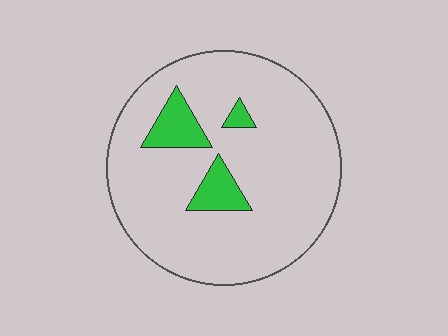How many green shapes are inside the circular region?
3.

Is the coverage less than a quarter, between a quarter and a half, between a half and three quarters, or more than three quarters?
Less than a quarter.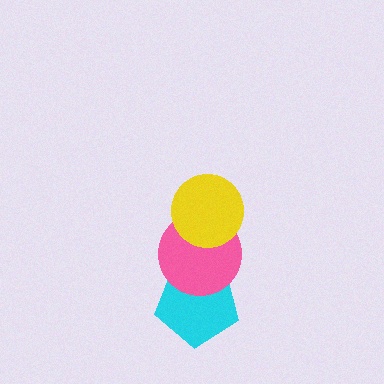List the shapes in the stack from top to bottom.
From top to bottom: the yellow circle, the pink circle, the cyan pentagon.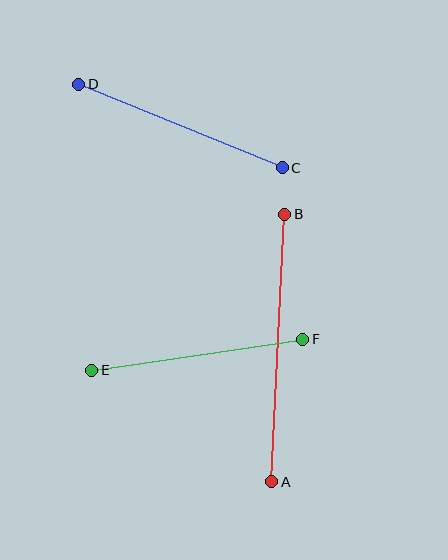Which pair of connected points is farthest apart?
Points A and B are farthest apart.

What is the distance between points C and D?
The distance is approximately 220 pixels.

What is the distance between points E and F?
The distance is approximately 213 pixels.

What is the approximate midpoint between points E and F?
The midpoint is at approximately (197, 355) pixels.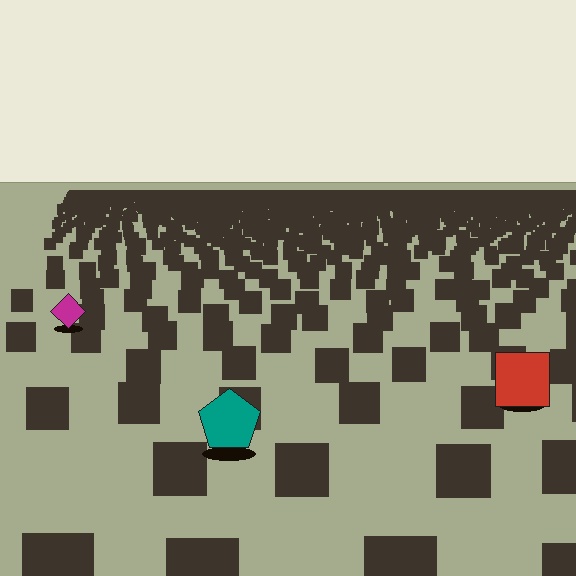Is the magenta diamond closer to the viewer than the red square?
No. The red square is closer — you can tell from the texture gradient: the ground texture is coarser near it.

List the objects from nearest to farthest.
From nearest to farthest: the teal pentagon, the red square, the magenta diamond.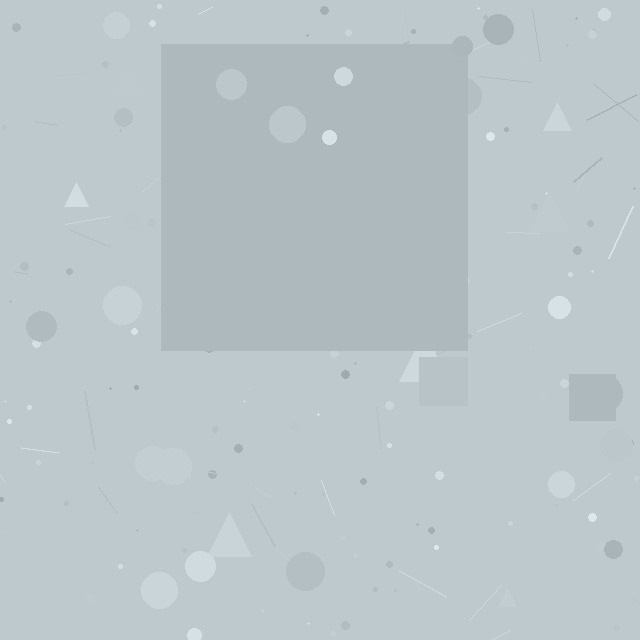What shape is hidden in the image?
A square is hidden in the image.